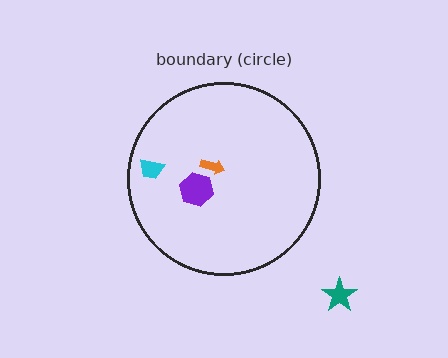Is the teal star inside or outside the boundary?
Outside.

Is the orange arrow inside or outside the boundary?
Inside.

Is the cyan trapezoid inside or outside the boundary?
Inside.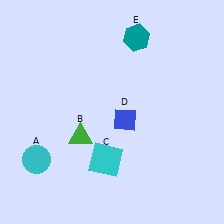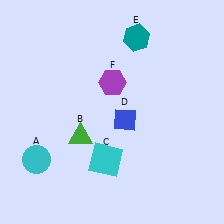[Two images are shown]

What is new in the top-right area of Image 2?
A purple hexagon (F) was added in the top-right area of Image 2.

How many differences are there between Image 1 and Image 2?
There is 1 difference between the two images.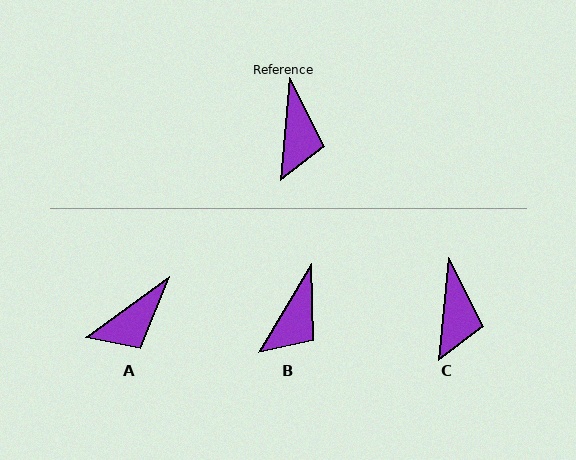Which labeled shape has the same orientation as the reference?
C.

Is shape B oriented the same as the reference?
No, it is off by about 25 degrees.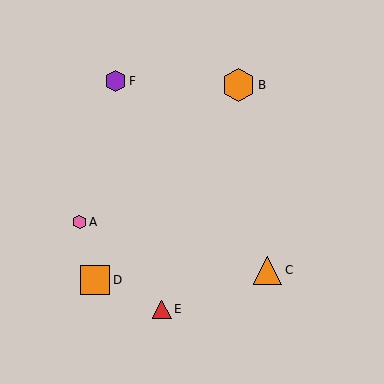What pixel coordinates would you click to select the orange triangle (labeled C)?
Click at (267, 270) to select the orange triangle C.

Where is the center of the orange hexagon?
The center of the orange hexagon is at (239, 85).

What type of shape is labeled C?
Shape C is an orange triangle.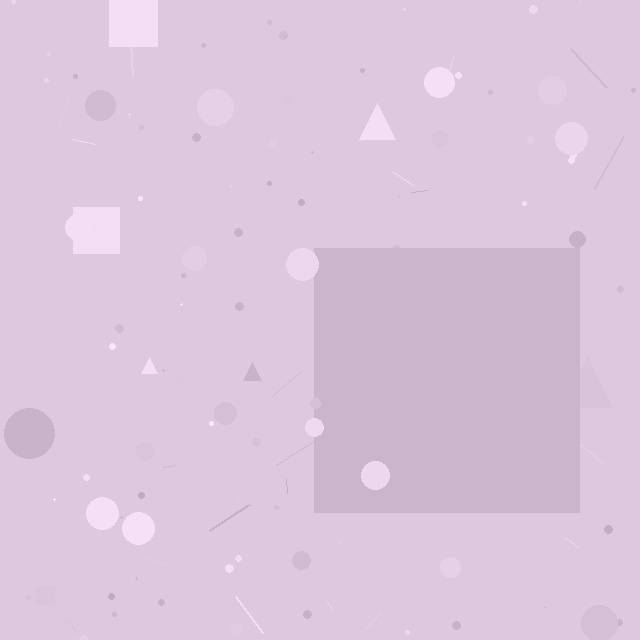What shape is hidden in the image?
A square is hidden in the image.